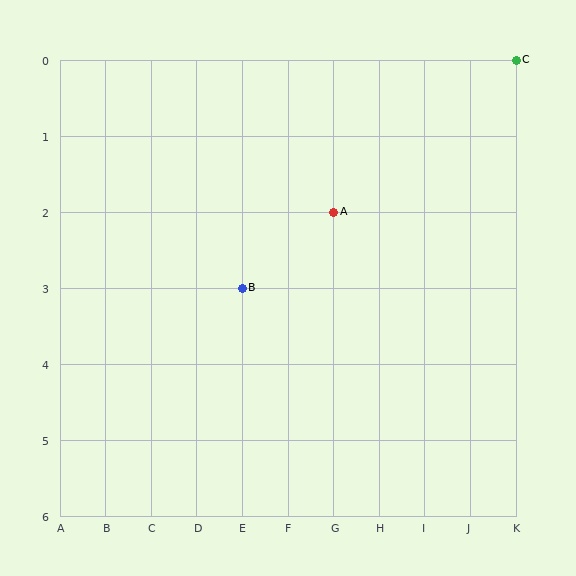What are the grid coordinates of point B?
Point B is at grid coordinates (E, 3).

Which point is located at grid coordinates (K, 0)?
Point C is at (K, 0).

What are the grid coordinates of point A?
Point A is at grid coordinates (G, 2).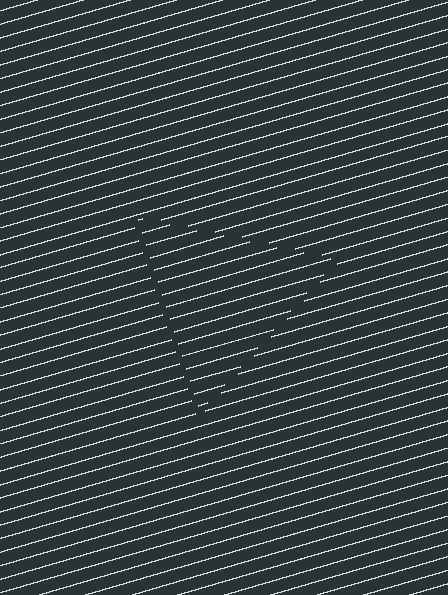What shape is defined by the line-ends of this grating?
An illusory triangle. The interior of the shape contains the same grating, shifted by half a period — the contour is defined by the phase discontinuity where line-ends from the inner and outer gratings abut.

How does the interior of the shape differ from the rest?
The interior of the shape contains the same grating, shifted by half a period — the contour is defined by the phase discontinuity where line-ends from the inner and outer gratings abut.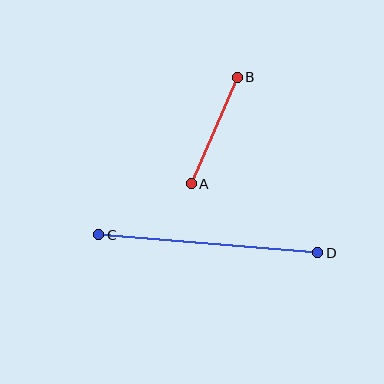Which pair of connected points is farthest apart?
Points C and D are farthest apart.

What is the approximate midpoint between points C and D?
The midpoint is at approximately (208, 244) pixels.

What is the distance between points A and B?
The distance is approximately 116 pixels.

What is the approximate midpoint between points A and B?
The midpoint is at approximately (214, 130) pixels.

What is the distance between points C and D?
The distance is approximately 219 pixels.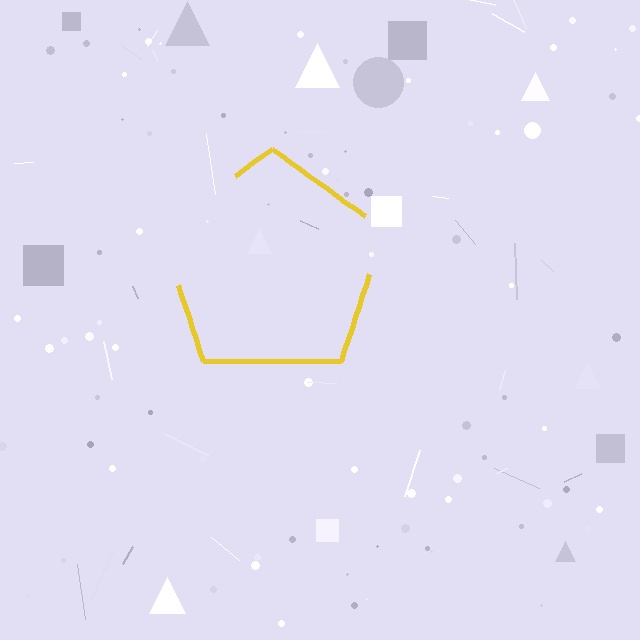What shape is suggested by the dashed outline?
The dashed outline suggests a pentagon.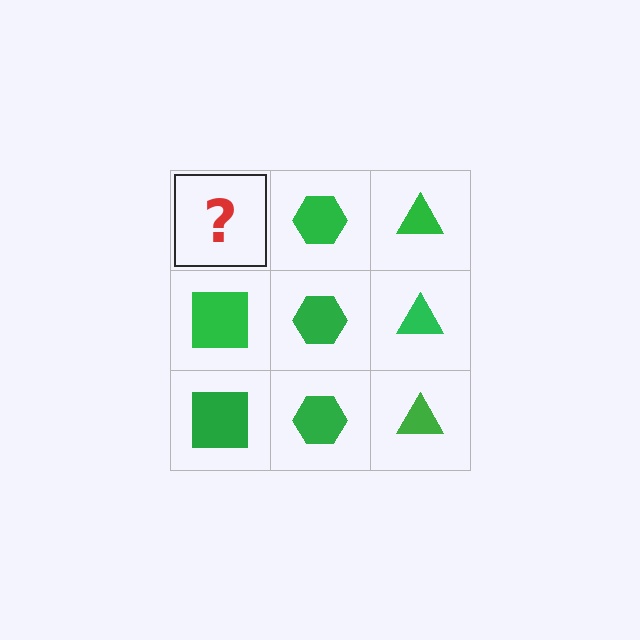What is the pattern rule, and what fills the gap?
The rule is that each column has a consistent shape. The gap should be filled with a green square.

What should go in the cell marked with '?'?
The missing cell should contain a green square.